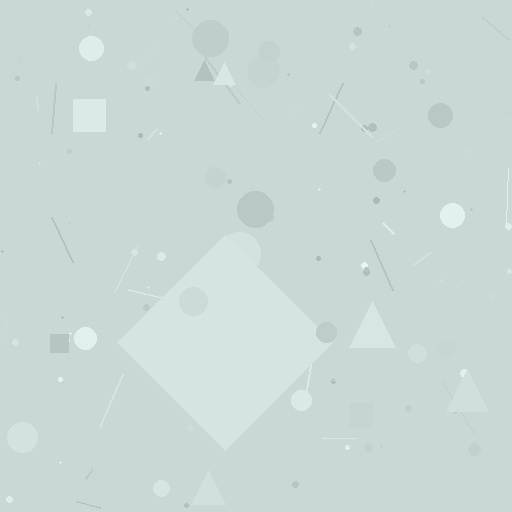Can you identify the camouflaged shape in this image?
The camouflaged shape is a diamond.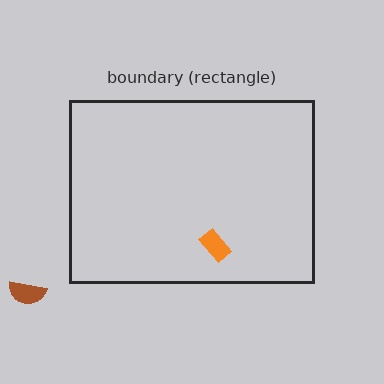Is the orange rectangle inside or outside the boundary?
Inside.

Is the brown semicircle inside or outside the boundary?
Outside.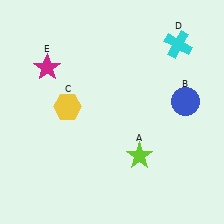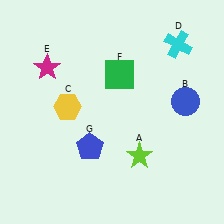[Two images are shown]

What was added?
A green square (F), a blue pentagon (G) were added in Image 2.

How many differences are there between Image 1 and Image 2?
There are 2 differences between the two images.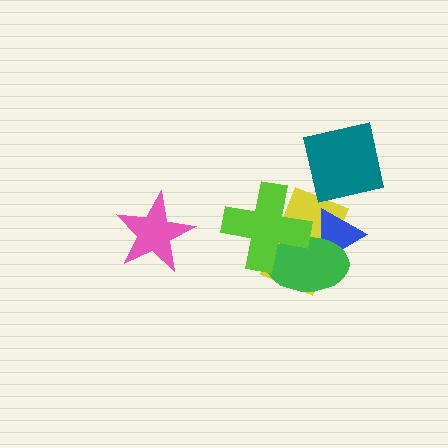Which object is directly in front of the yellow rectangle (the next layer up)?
The blue triangle is directly in front of the yellow rectangle.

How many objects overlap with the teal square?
0 objects overlap with the teal square.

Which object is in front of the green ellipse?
The lime cross is in front of the green ellipse.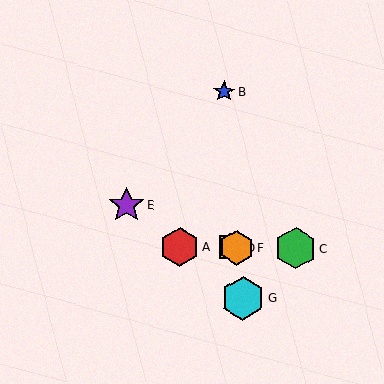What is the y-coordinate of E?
Object E is at y≈205.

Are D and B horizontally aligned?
No, D is at y≈248 and B is at y≈92.